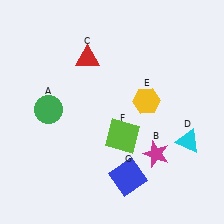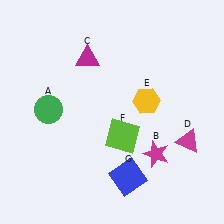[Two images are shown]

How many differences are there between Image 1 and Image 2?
There are 2 differences between the two images.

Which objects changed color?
C changed from red to magenta. D changed from cyan to magenta.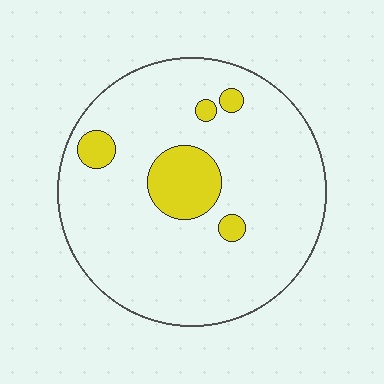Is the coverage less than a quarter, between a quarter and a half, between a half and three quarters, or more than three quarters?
Less than a quarter.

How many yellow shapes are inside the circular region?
5.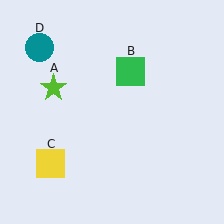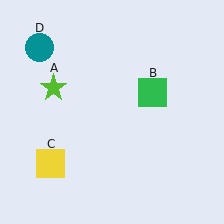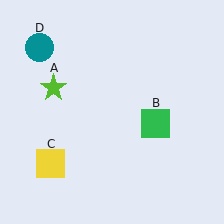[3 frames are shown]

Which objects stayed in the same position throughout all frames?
Lime star (object A) and yellow square (object C) and teal circle (object D) remained stationary.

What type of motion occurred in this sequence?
The green square (object B) rotated clockwise around the center of the scene.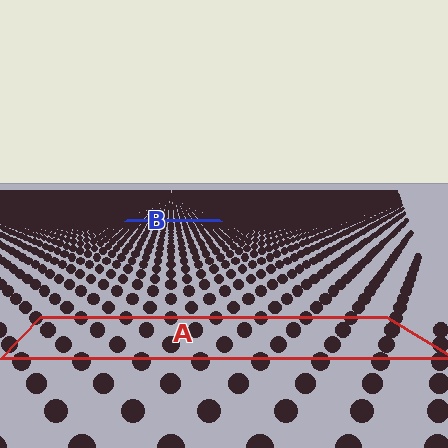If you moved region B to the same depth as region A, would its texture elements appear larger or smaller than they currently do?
They would appear larger. At a closer depth, the same texture elements are projected at a bigger on-screen size.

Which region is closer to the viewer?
Region A is closer. The texture elements there are larger and more spread out.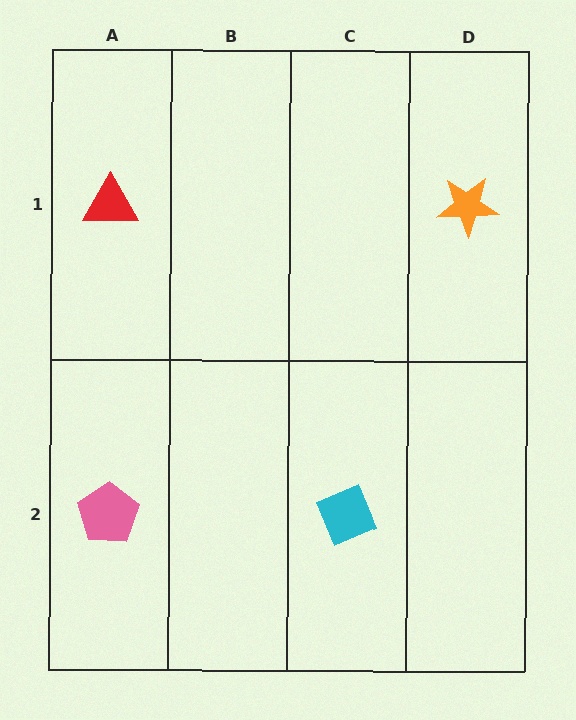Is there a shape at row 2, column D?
No, that cell is empty.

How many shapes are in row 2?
2 shapes.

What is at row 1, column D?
An orange star.